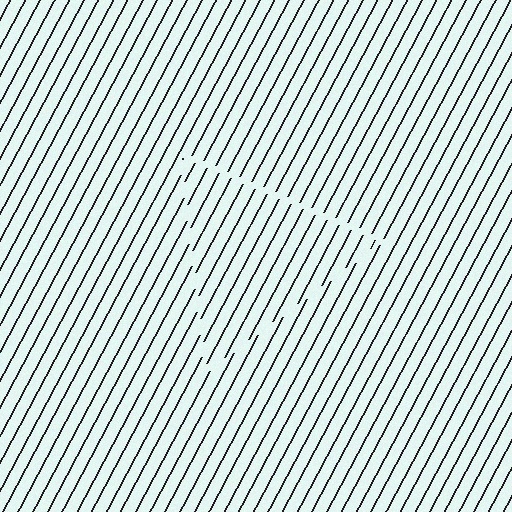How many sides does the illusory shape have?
3 sides — the line-ends trace a triangle.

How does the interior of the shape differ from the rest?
The interior of the shape contains the same grating, shifted by half a period — the contour is defined by the phase discontinuity where line-ends from the inner and outer gratings abut.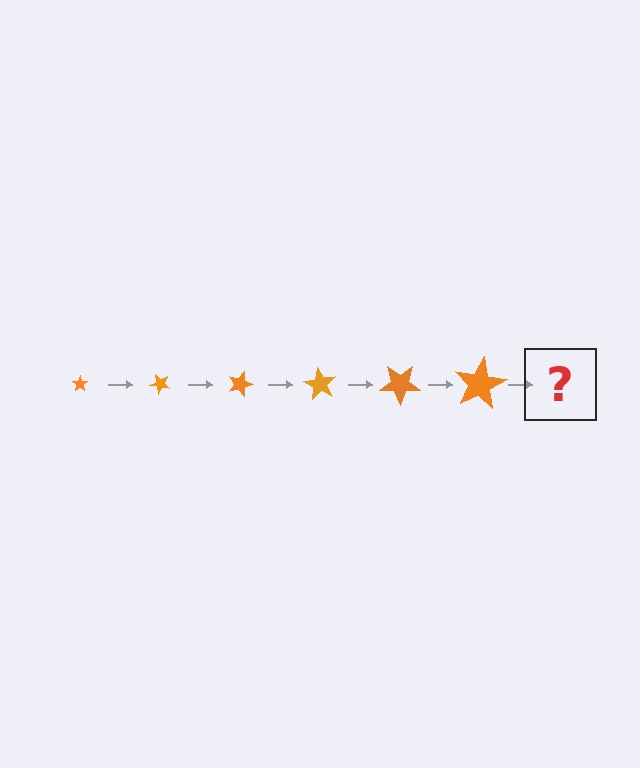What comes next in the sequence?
The next element should be a star, larger than the previous one and rotated 270 degrees from the start.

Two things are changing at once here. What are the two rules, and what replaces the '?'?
The two rules are that the star grows larger each step and it rotates 45 degrees each step. The '?' should be a star, larger than the previous one and rotated 270 degrees from the start.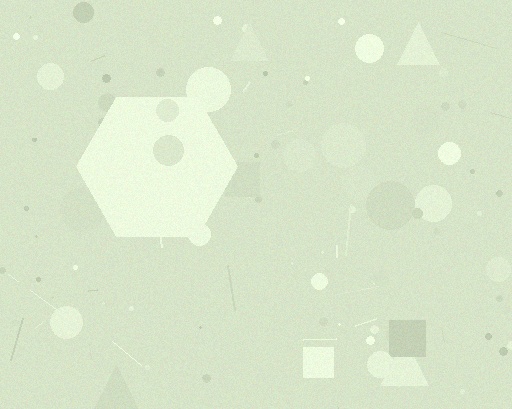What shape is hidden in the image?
A hexagon is hidden in the image.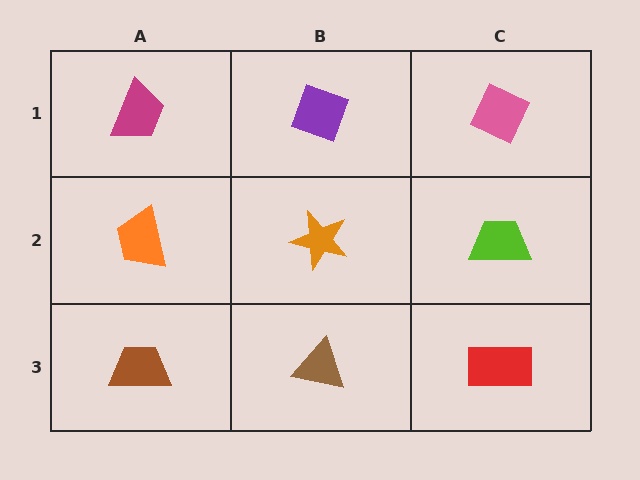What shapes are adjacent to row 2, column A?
A magenta trapezoid (row 1, column A), a brown trapezoid (row 3, column A), an orange star (row 2, column B).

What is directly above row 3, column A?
An orange trapezoid.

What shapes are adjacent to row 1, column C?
A lime trapezoid (row 2, column C), a purple diamond (row 1, column B).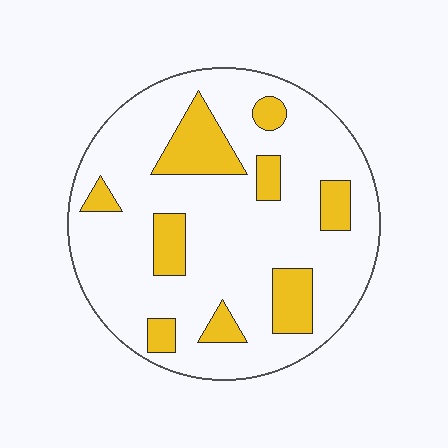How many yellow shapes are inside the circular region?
9.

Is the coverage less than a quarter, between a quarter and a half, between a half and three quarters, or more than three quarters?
Less than a quarter.